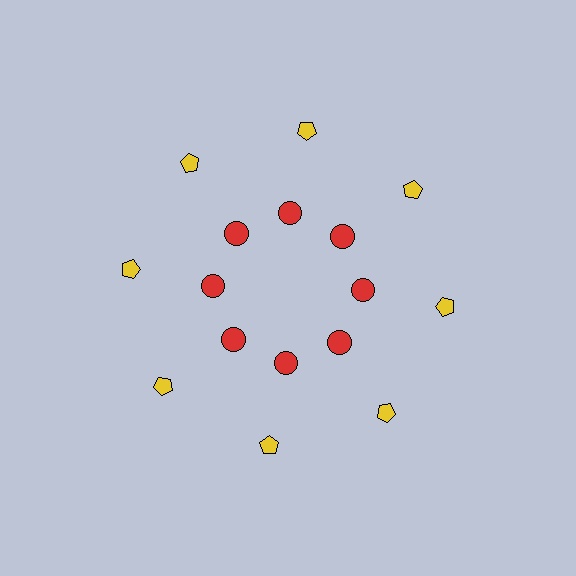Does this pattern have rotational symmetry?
Yes, this pattern has 8-fold rotational symmetry. It looks the same after rotating 45 degrees around the center.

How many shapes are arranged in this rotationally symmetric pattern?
There are 16 shapes, arranged in 8 groups of 2.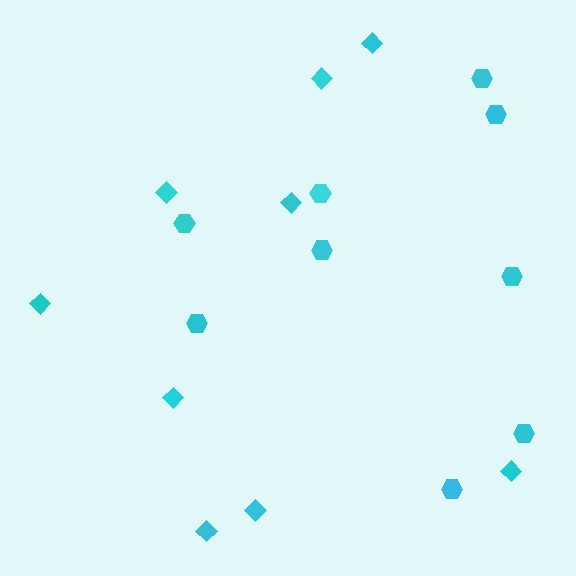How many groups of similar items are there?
There are 2 groups: one group of hexagons (9) and one group of diamonds (9).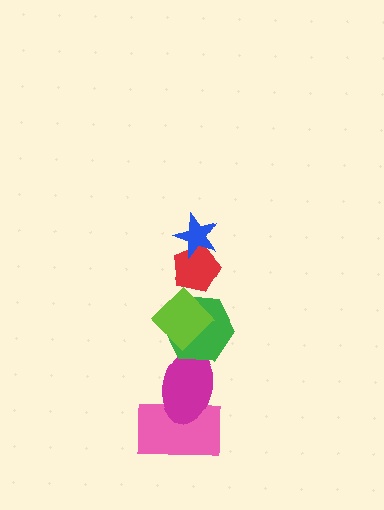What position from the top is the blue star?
The blue star is 1st from the top.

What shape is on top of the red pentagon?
The blue star is on top of the red pentagon.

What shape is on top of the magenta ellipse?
The green hexagon is on top of the magenta ellipse.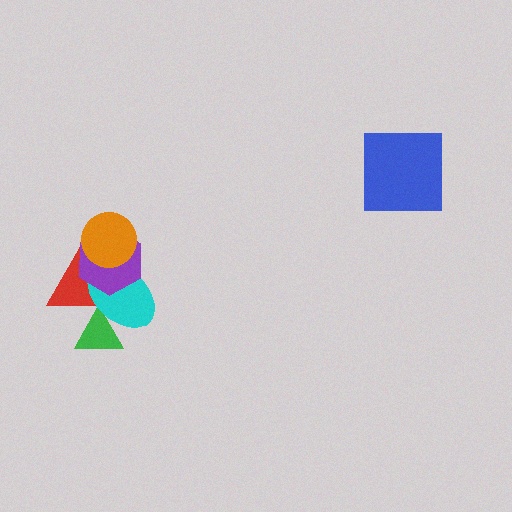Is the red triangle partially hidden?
Yes, it is partially covered by another shape.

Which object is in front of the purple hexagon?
The orange circle is in front of the purple hexagon.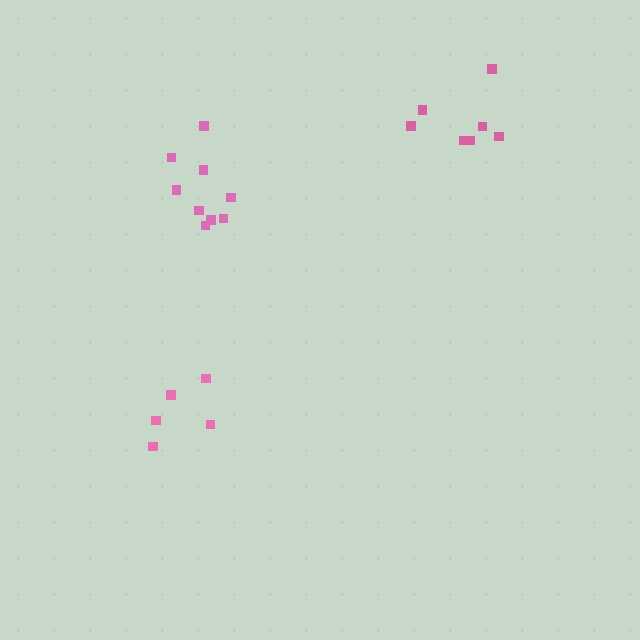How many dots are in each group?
Group 1: 6 dots, Group 2: 7 dots, Group 3: 9 dots (22 total).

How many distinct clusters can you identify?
There are 3 distinct clusters.